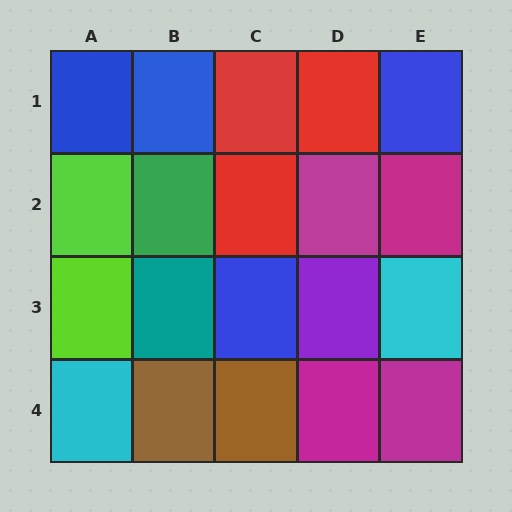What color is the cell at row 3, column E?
Cyan.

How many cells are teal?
1 cell is teal.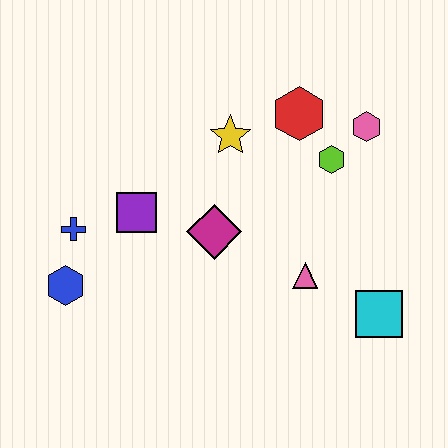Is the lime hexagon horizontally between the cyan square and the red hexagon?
Yes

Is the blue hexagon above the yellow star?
No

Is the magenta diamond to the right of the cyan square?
No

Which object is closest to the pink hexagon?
The lime hexagon is closest to the pink hexagon.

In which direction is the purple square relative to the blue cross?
The purple square is to the right of the blue cross.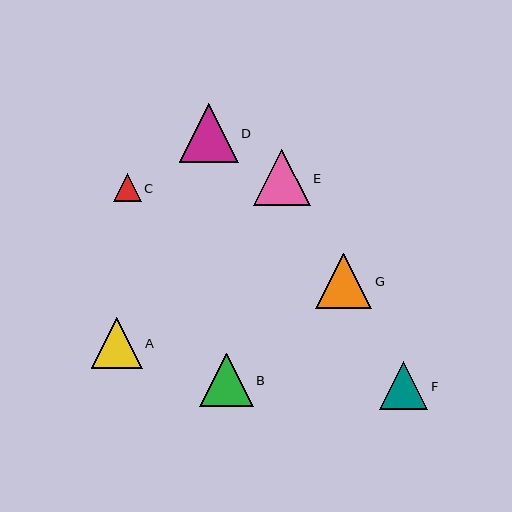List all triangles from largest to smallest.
From largest to smallest: D, E, G, B, A, F, C.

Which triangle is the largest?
Triangle D is the largest with a size of approximately 59 pixels.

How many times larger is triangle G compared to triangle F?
Triangle G is approximately 1.2 times the size of triangle F.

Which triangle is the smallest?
Triangle C is the smallest with a size of approximately 28 pixels.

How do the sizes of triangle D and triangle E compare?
Triangle D and triangle E are approximately the same size.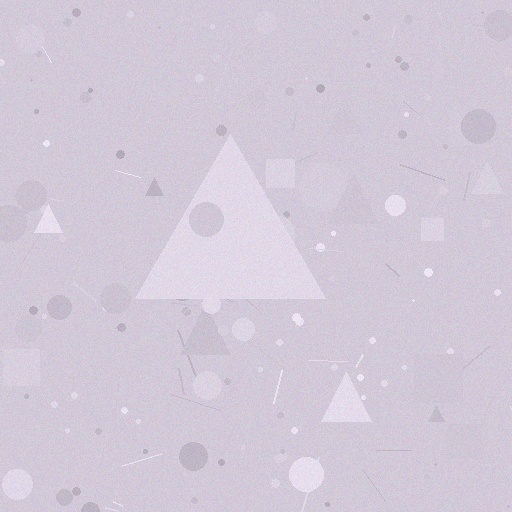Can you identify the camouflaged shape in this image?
The camouflaged shape is a triangle.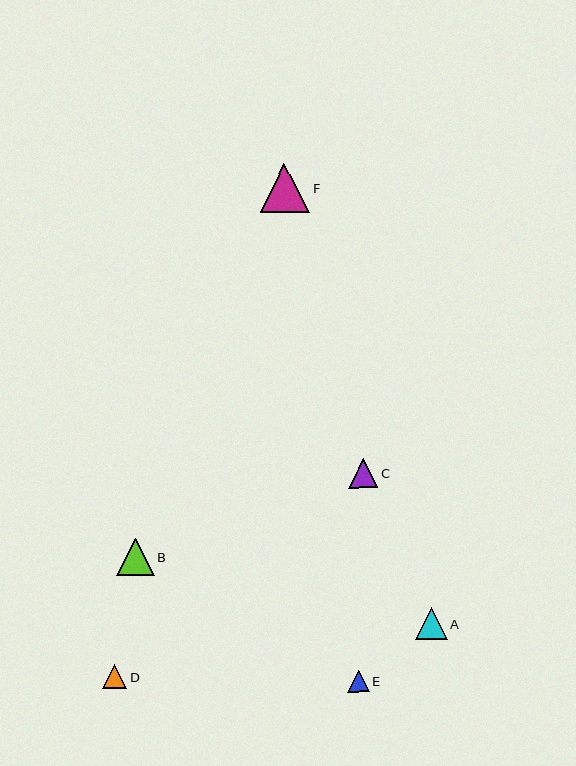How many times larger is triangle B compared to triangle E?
Triangle B is approximately 1.7 times the size of triangle E.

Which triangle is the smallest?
Triangle E is the smallest with a size of approximately 22 pixels.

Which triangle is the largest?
Triangle F is the largest with a size of approximately 50 pixels.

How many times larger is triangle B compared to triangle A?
Triangle B is approximately 1.2 times the size of triangle A.